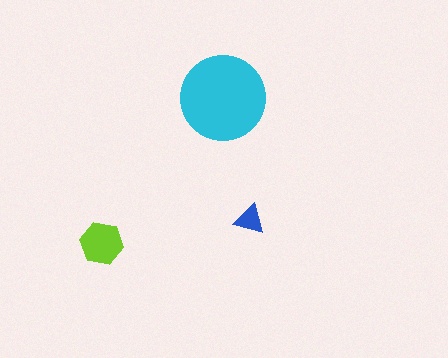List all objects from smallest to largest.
The blue triangle, the lime hexagon, the cyan circle.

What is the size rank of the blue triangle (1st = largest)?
3rd.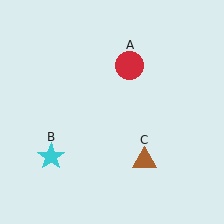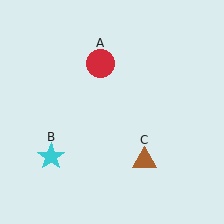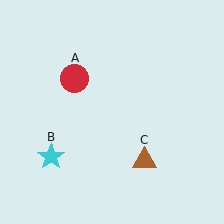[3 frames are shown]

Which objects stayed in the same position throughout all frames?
Cyan star (object B) and brown triangle (object C) remained stationary.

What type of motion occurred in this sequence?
The red circle (object A) rotated counterclockwise around the center of the scene.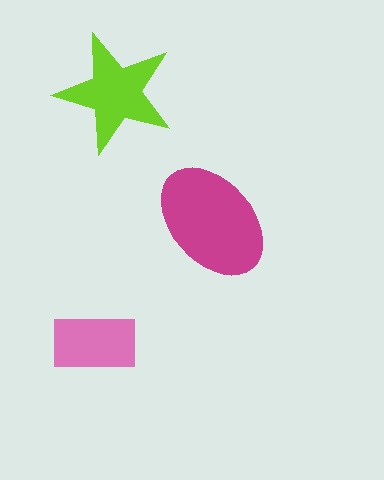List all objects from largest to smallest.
The magenta ellipse, the lime star, the pink rectangle.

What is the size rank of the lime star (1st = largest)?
2nd.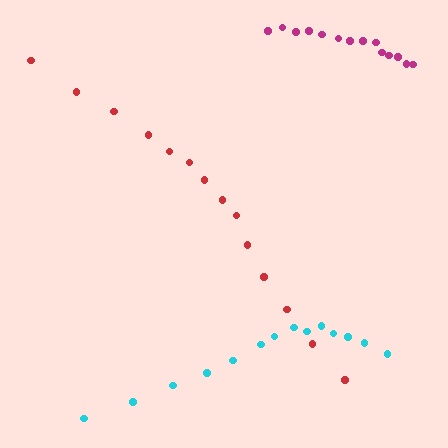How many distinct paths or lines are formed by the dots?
There are 3 distinct paths.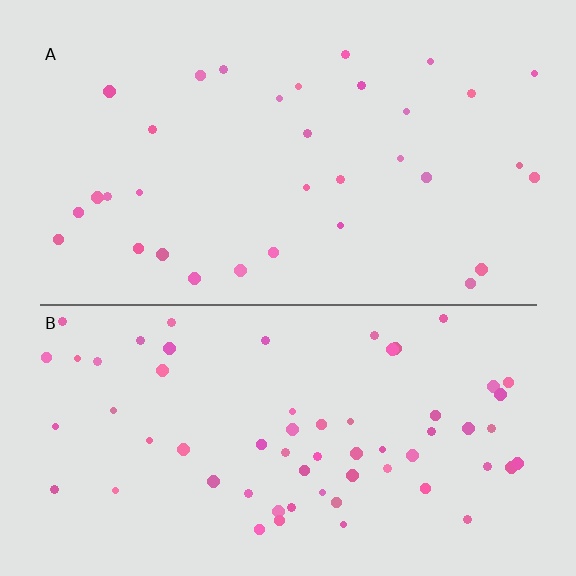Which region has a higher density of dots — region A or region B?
B (the bottom).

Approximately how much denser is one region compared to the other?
Approximately 1.9× — region B over region A.